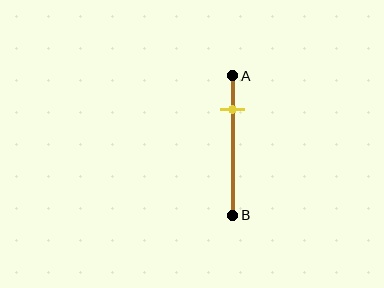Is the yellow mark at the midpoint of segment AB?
No, the mark is at about 25% from A, not at the 50% midpoint.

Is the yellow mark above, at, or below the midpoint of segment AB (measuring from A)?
The yellow mark is above the midpoint of segment AB.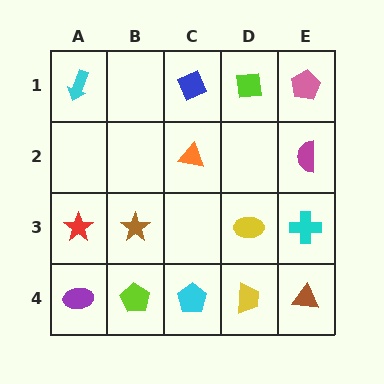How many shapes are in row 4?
5 shapes.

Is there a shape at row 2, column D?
No, that cell is empty.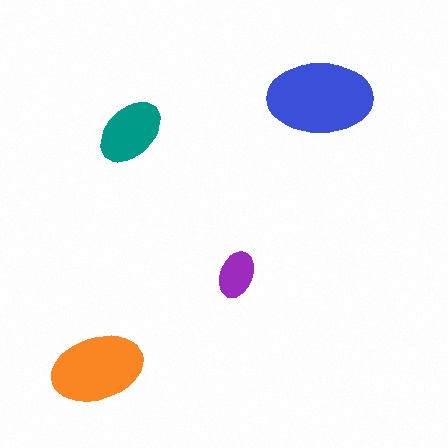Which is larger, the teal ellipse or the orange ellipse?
The orange one.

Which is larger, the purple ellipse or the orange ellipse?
The orange one.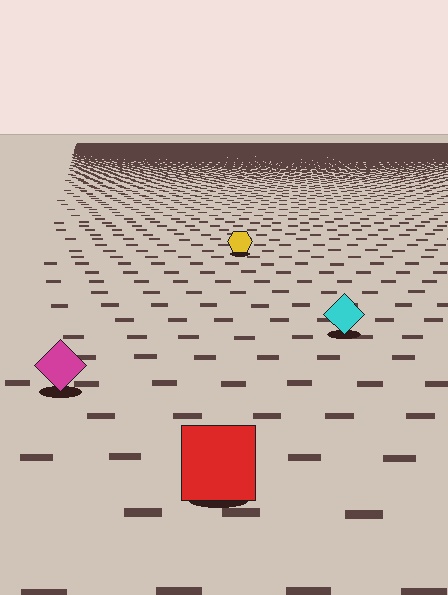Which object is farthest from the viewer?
The yellow hexagon is farthest from the viewer. It appears smaller and the ground texture around it is denser.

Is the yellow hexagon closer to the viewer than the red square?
No. The red square is closer — you can tell from the texture gradient: the ground texture is coarser near it.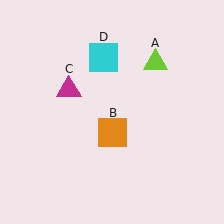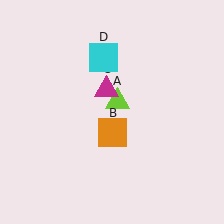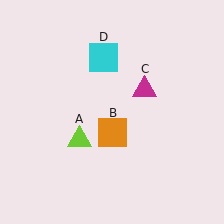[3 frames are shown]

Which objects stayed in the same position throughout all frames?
Orange square (object B) and cyan square (object D) remained stationary.